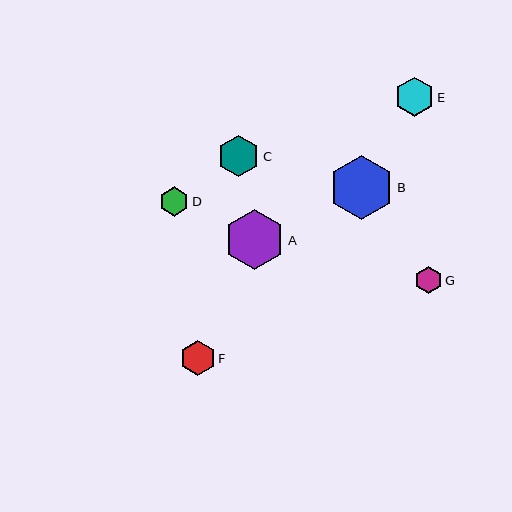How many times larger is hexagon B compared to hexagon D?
Hexagon B is approximately 2.2 times the size of hexagon D.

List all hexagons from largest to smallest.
From largest to smallest: B, A, C, E, F, D, G.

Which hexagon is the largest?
Hexagon B is the largest with a size of approximately 64 pixels.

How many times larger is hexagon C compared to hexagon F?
Hexagon C is approximately 1.2 times the size of hexagon F.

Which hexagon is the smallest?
Hexagon G is the smallest with a size of approximately 27 pixels.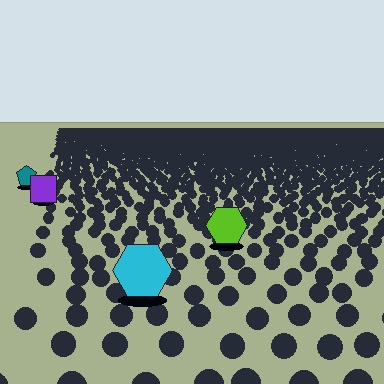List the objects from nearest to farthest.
From nearest to farthest: the cyan hexagon, the lime hexagon, the purple square, the teal pentagon.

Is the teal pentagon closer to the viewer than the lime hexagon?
No. The lime hexagon is closer — you can tell from the texture gradient: the ground texture is coarser near it.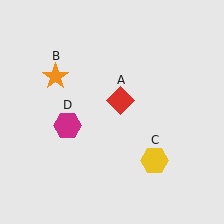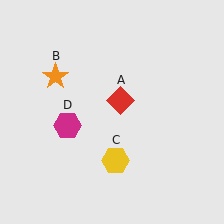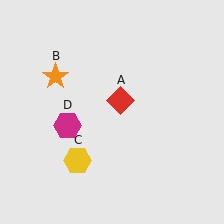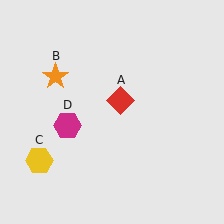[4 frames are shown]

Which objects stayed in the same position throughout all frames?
Red diamond (object A) and orange star (object B) and magenta hexagon (object D) remained stationary.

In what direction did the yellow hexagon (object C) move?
The yellow hexagon (object C) moved left.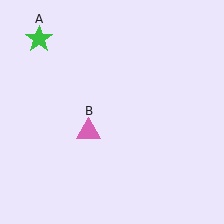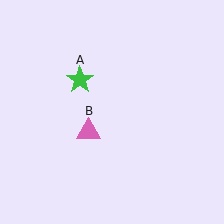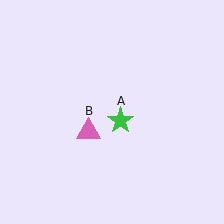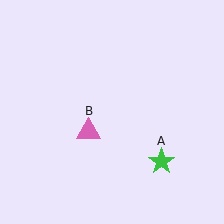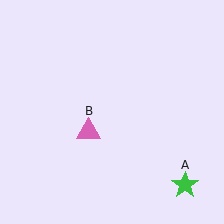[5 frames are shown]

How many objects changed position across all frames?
1 object changed position: green star (object A).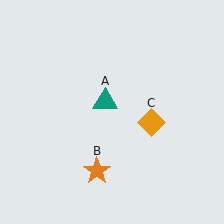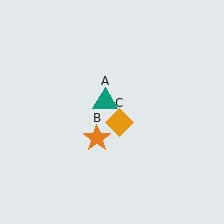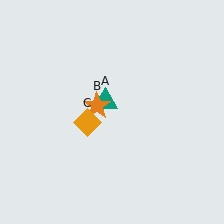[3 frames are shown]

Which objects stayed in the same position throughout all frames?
Teal triangle (object A) remained stationary.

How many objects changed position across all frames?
2 objects changed position: orange star (object B), orange diamond (object C).